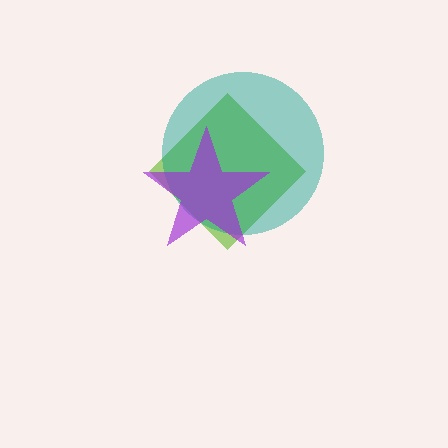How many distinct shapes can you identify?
There are 3 distinct shapes: a lime diamond, a teal circle, a purple star.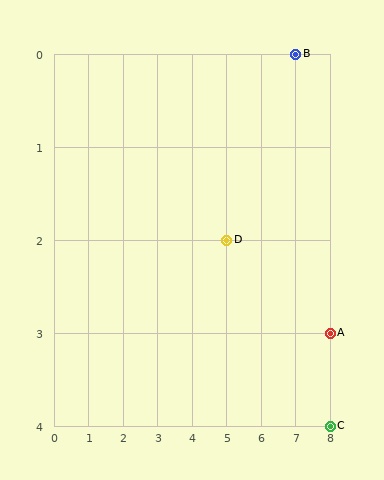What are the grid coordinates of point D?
Point D is at grid coordinates (5, 2).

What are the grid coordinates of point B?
Point B is at grid coordinates (7, 0).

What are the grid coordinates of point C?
Point C is at grid coordinates (8, 4).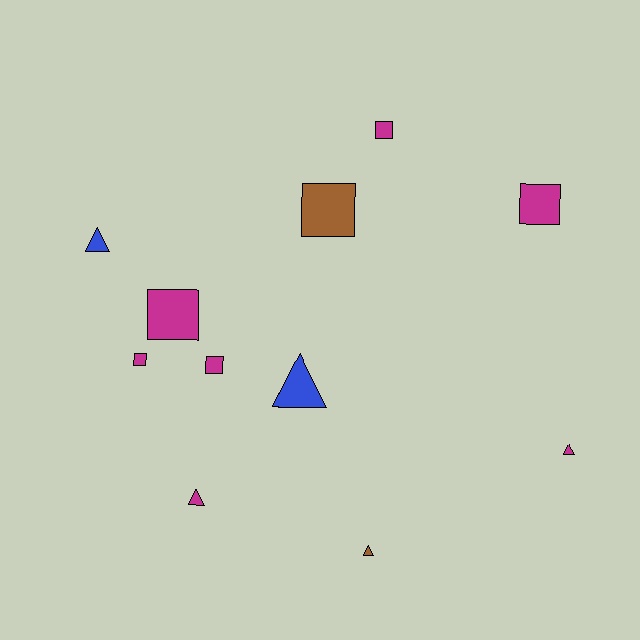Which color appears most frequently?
Magenta, with 7 objects.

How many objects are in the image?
There are 11 objects.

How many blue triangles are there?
There are 2 blue triangles.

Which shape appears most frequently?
Square, with 6 objects.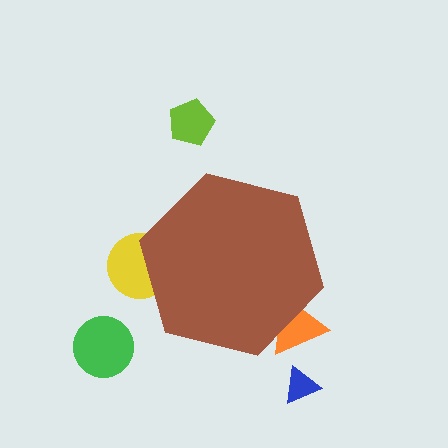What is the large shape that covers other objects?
A brown hexagon.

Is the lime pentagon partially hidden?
No, the lime pentagon is fully visible.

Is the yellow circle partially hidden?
Yes, the yellow circle is partially hidden behind the brown hexagon.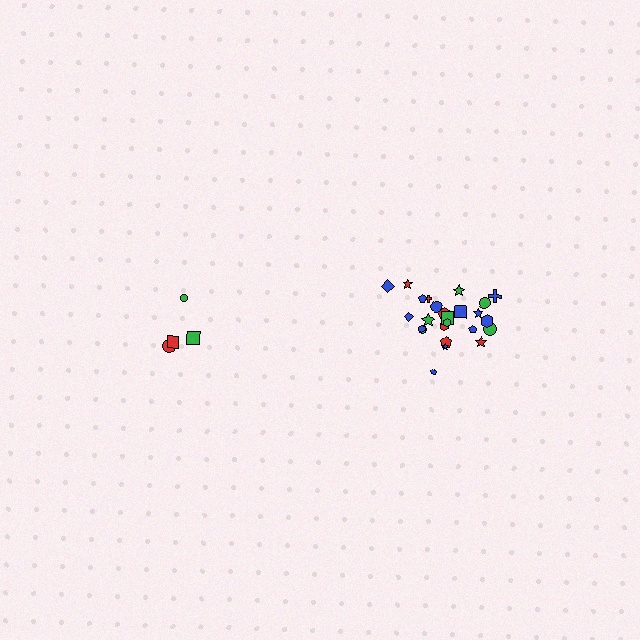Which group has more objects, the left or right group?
The right group.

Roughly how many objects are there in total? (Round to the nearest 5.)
Roughly 30 objects in total.